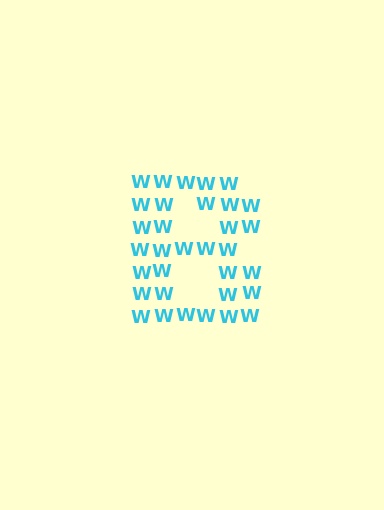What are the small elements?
The small elements are letter W's.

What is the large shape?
The large shape is the letter B.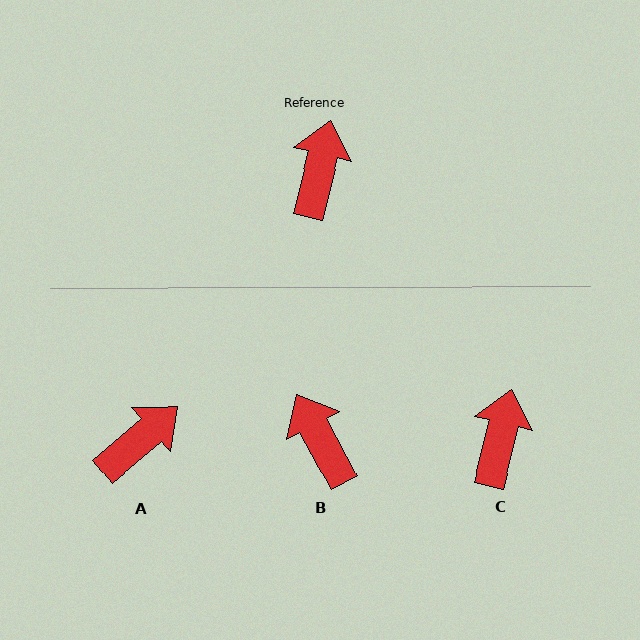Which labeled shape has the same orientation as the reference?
C.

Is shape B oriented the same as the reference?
No, it is off by about 42 degrees.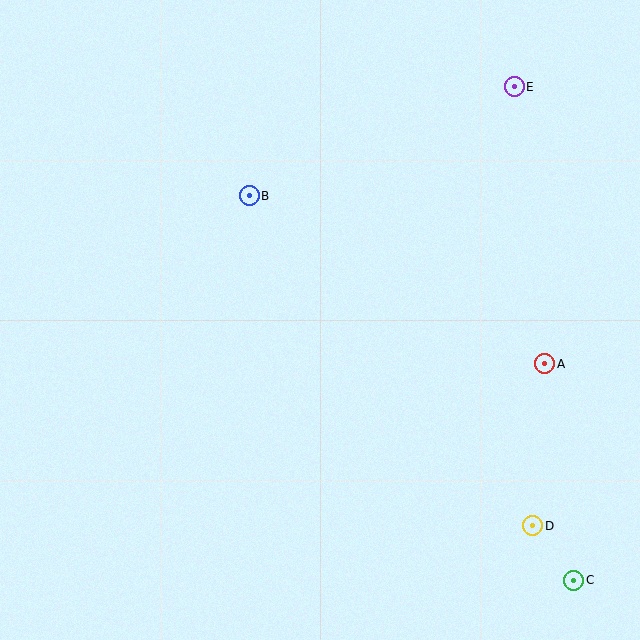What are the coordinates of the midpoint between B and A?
The midpoint between B and A is at (397, 280).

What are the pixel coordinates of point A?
Point A is at (545, 364).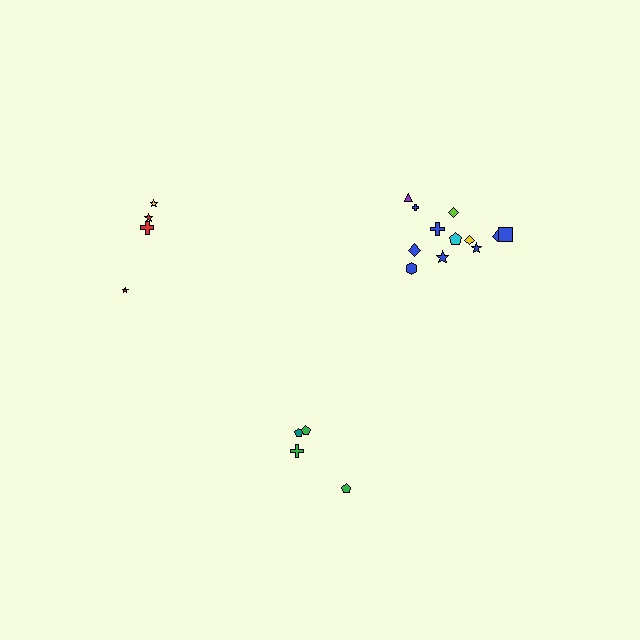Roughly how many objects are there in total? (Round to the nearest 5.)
Roughly 20 objects in total.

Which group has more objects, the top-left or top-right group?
The top-right group.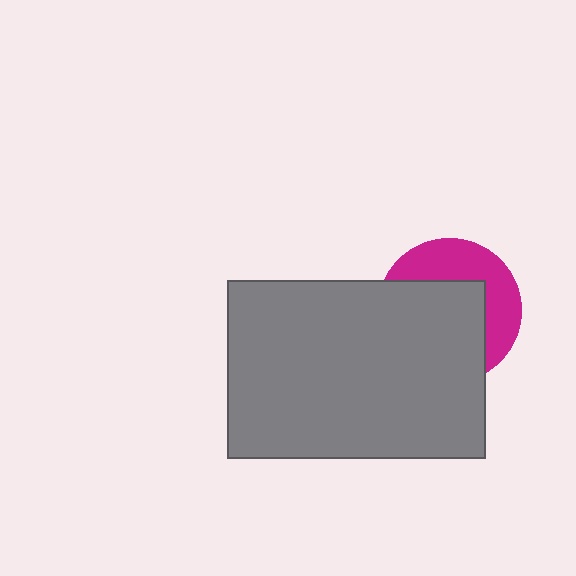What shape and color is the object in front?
The object in front is a gray rectangle.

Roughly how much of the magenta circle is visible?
A small part of it is visible (roughly 40%).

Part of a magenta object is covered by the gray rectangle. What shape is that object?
It is a circle.